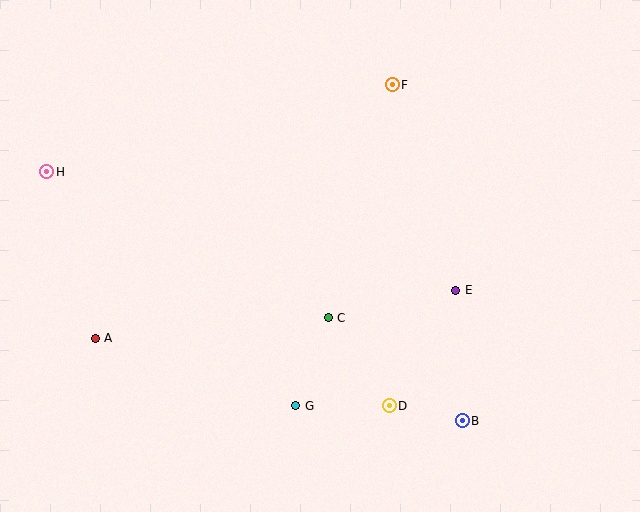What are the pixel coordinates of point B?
Point B is at (462, 421).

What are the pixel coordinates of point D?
Point D is at (389, 406).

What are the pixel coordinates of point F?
Point F is at (392, 85).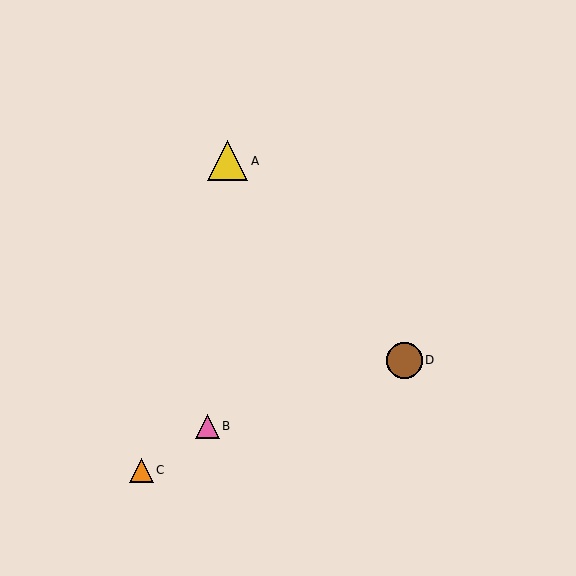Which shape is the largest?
The yellow triangle (labeled A) is the largest.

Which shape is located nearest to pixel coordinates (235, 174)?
The yellow triangle (labeled A) at (228, 161) is nearest to that location.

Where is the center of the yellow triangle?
The center of the yellow triangle is at (228, 161).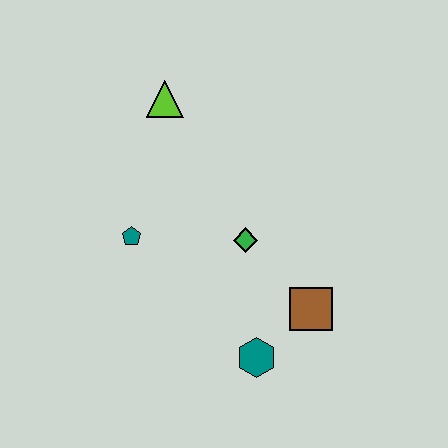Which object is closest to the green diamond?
The brown square is closest to the green diamond.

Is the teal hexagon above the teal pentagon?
No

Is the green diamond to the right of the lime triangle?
Yes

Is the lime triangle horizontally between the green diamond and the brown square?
No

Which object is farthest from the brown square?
The lime triangle is farthest from the brown square.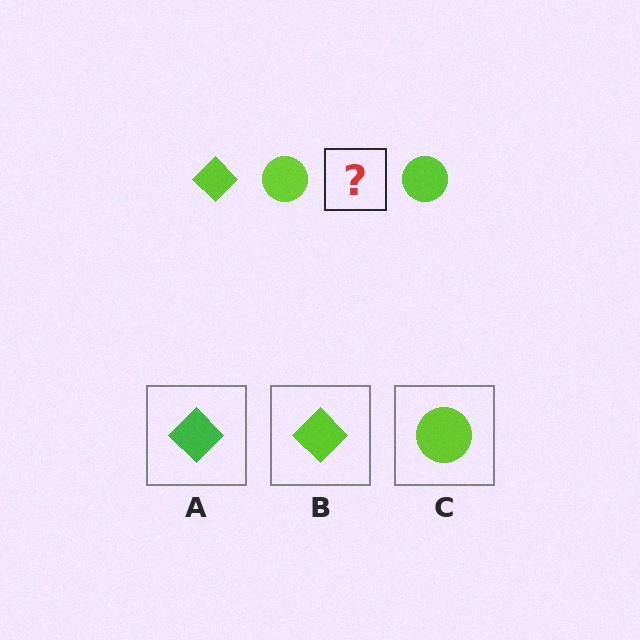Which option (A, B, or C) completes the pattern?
B.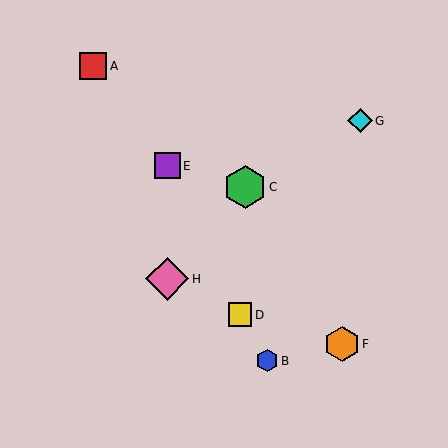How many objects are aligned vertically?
2 objects (E, H) are aligned vertically.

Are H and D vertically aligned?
No, H is at x≈167 and D is at x≈240.